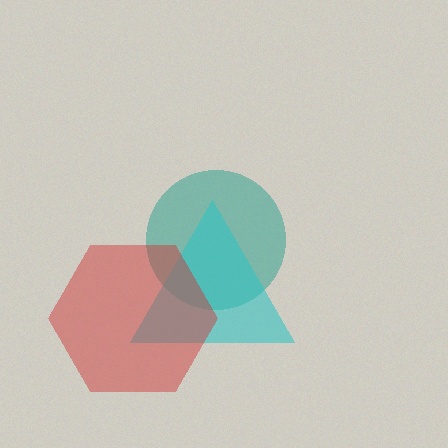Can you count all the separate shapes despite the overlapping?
Yes, there are 3 separate shapes.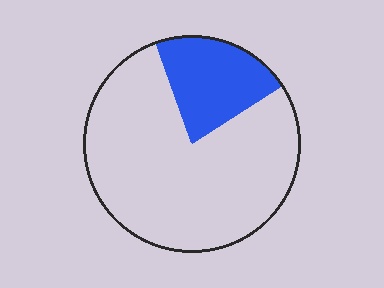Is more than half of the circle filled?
No.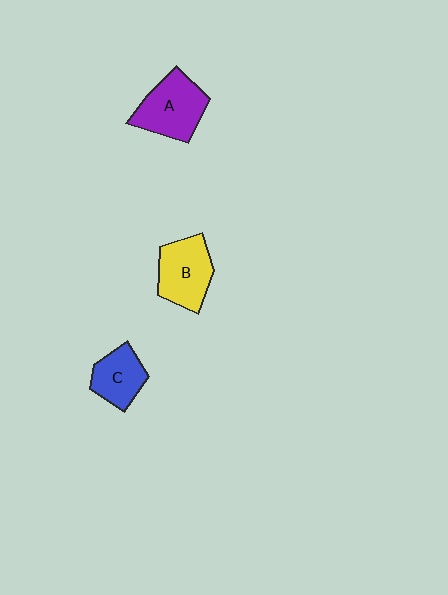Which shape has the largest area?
Shape A (purple).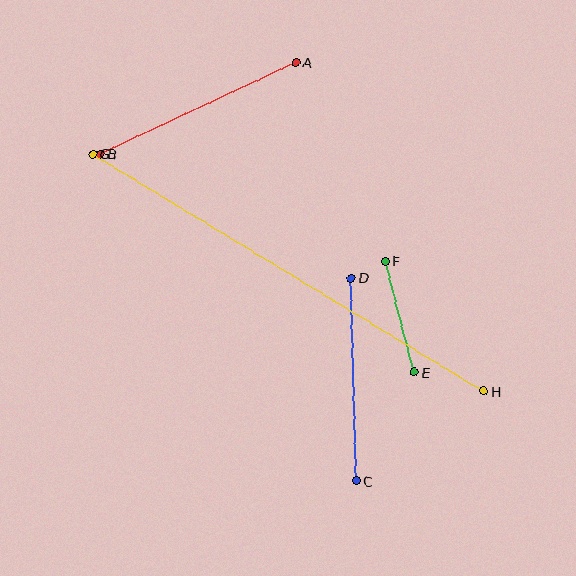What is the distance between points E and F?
The distance is approximately 115 pixels.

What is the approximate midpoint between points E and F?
The midpoint is at approximately (400, 317) pixels.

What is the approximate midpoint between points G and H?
The midpoint is at approximately (288, 272) pixels.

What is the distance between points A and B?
The distance is approximately 216 pixels.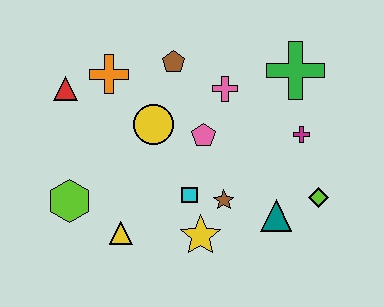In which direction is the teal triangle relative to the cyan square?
The teal triangle is to the right of the cyan square.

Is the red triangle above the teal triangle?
Yes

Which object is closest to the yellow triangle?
The lime hexagon is closest to the yellow triangle.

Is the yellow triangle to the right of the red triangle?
Yes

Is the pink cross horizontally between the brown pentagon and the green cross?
Yes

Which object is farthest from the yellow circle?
The lime diamond is farthest from the yellow circle.